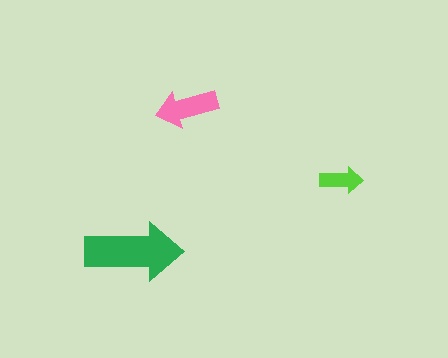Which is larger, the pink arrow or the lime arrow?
The pink one.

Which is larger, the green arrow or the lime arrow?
The green one.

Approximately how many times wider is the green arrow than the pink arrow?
About 1.5 times wider.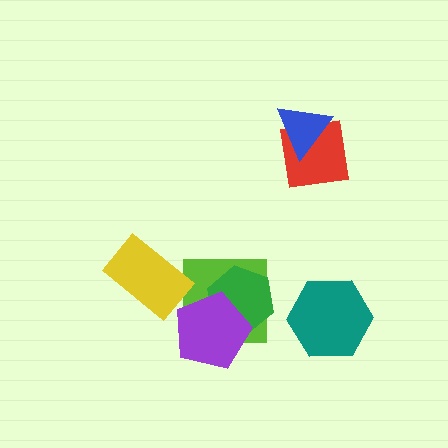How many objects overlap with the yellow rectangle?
0 objects overlap with the yellow rectangle.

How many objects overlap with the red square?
1 object overlaps with the red square.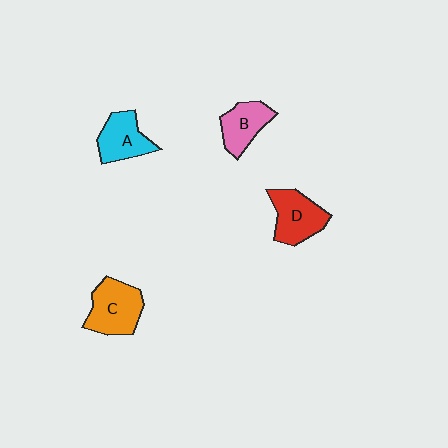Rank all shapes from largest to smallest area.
From largest to smallest: C (orange), D (red), A (cyan), B (pink).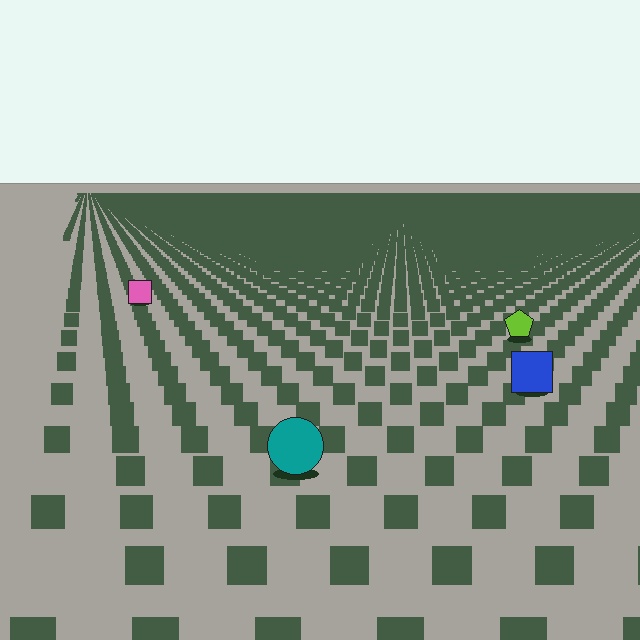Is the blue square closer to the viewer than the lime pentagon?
Yes. The blue square is closer — you can tell from the texture gradient: the ground texture is coarser near it.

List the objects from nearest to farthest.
From nearest to farthest: the teal circle, the blue square, the lime pentagon, the pink square.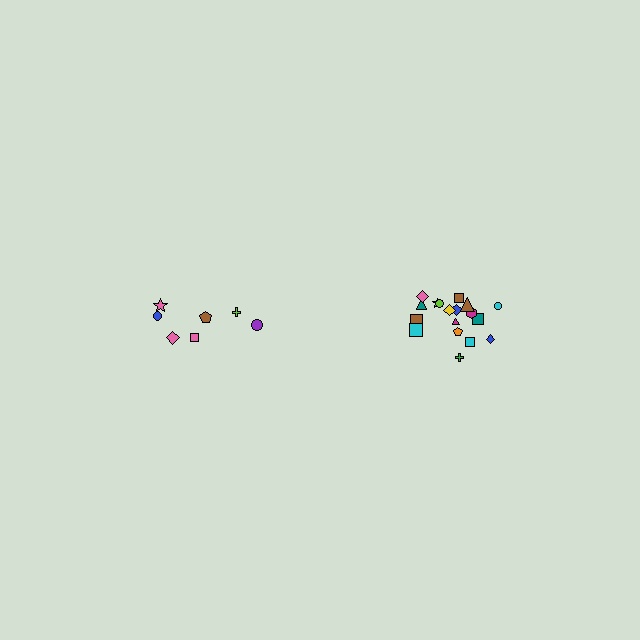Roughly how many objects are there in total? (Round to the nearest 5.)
Roughly 25 objects in total.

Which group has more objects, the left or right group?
The right group.